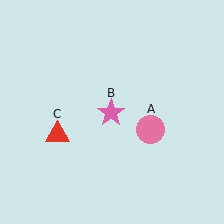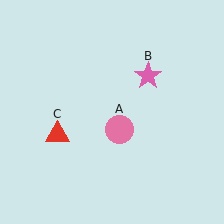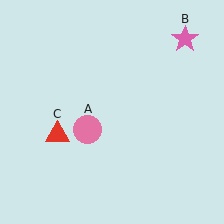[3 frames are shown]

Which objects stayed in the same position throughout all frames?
Red triangle (object C) remained stationary.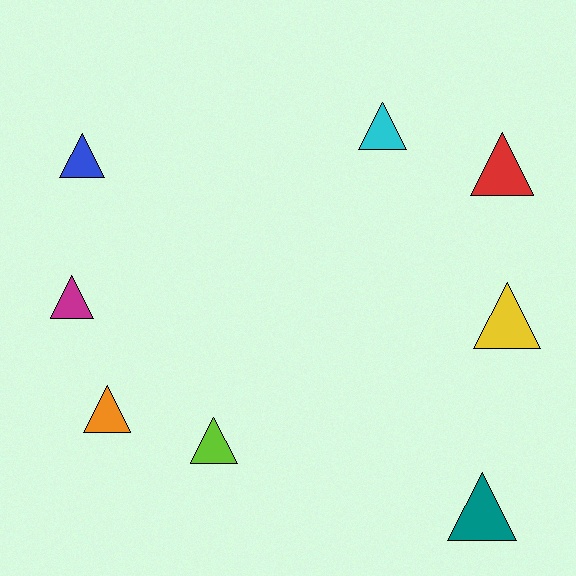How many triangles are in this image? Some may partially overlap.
There are 8 triangles.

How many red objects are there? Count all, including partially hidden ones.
There is 1 red object.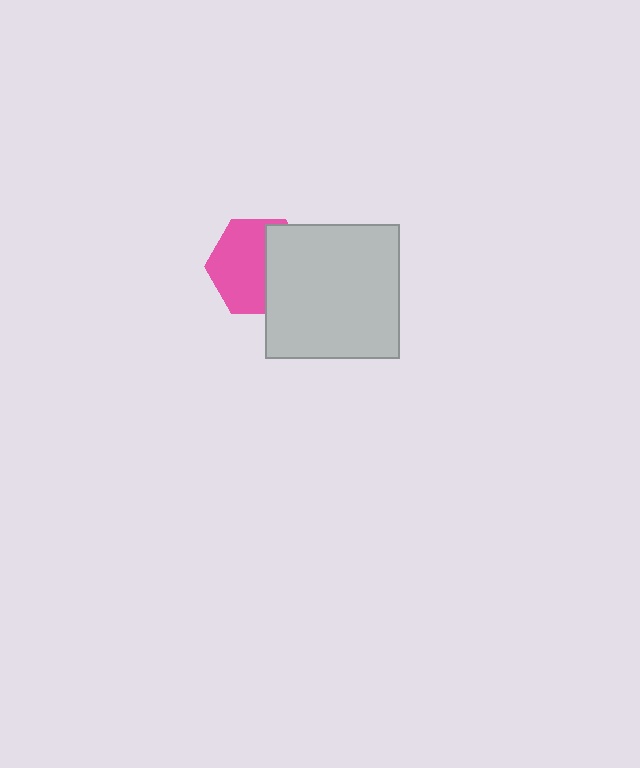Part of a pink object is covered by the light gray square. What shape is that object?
It is a hexagon.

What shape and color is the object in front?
The object in front is a light gray square.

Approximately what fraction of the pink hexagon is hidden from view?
Roughly 40% of the pink hexagon is hidden behind the light gray square.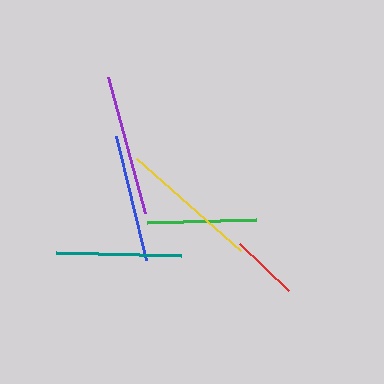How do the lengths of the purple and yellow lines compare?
The purple and yellow lines are approximately the same length.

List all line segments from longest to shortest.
From longest to shortest: purple, yellow, blue, teal, green, red.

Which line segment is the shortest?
The red line is the shortest at approximately 67 pixels.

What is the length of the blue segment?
The blue segment is approximately 128 pixels long.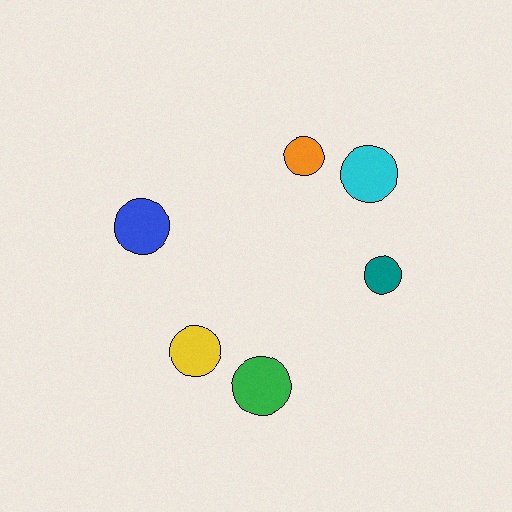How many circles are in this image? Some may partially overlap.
There are 6 circles.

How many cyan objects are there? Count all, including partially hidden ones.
There is 1 cyan object.